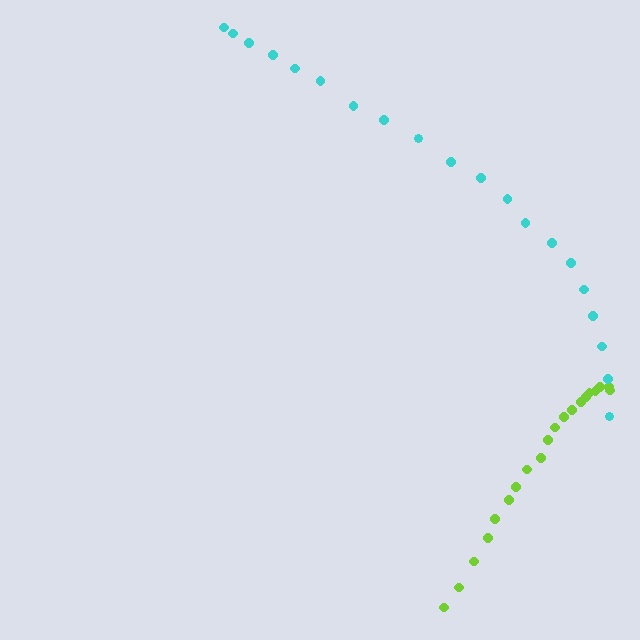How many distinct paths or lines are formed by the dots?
There are 2 distinct paths.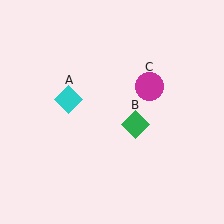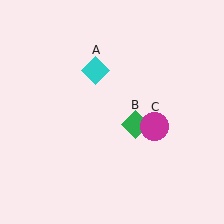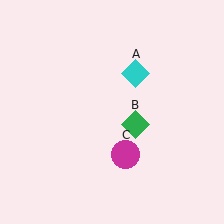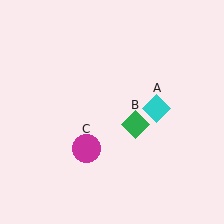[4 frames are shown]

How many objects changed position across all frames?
2 objects changed position: cyan diamond (object A), magenta circle (object C).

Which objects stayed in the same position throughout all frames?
Green diamond (object B) remained stationary.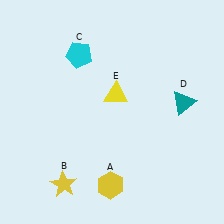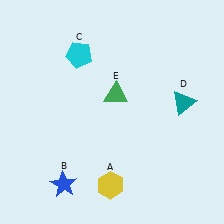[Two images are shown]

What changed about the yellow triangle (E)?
In Image 1, E is yellow. In Image 2, it changed to green.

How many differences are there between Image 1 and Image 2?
There are 2 differences between the two images.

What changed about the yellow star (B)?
In Image 1, B is yellow. In Image 2, it changed to blue.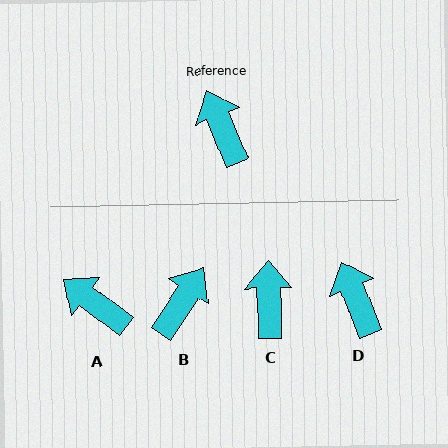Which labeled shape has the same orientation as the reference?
D.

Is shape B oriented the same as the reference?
No, it is off by about 54 degrees.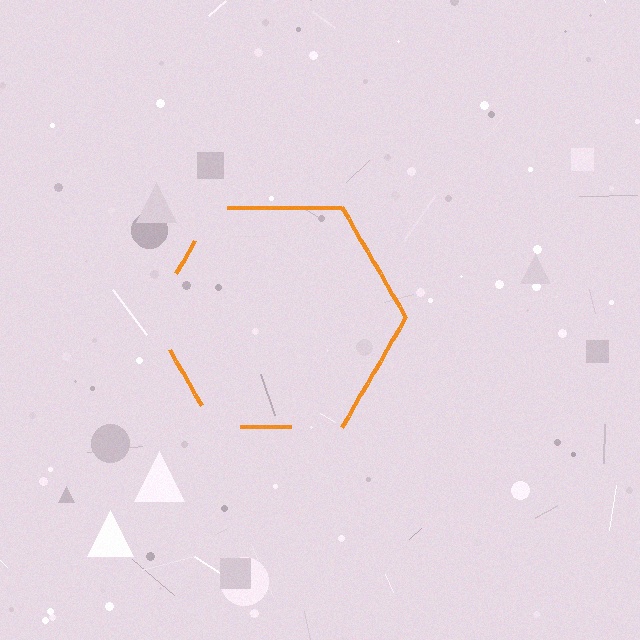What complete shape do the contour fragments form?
The contour fragments form a hexagon.